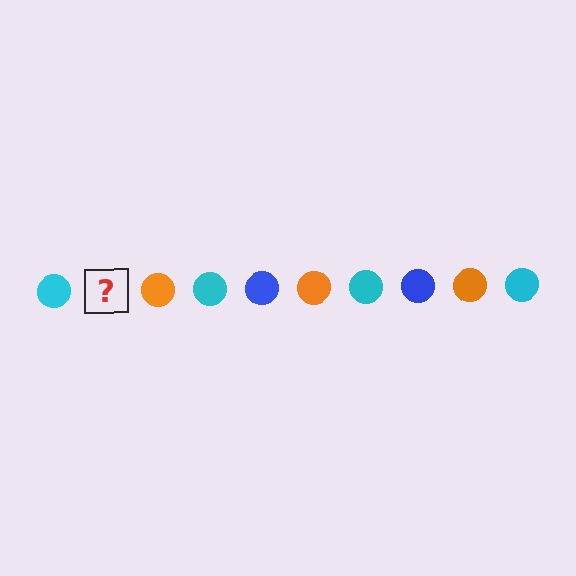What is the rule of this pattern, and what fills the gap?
The rule is that the pattern cycles through cyan, blue, orange circles. The gap should be filled with a blue circle.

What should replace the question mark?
The question mark should be replaced with a blue circle.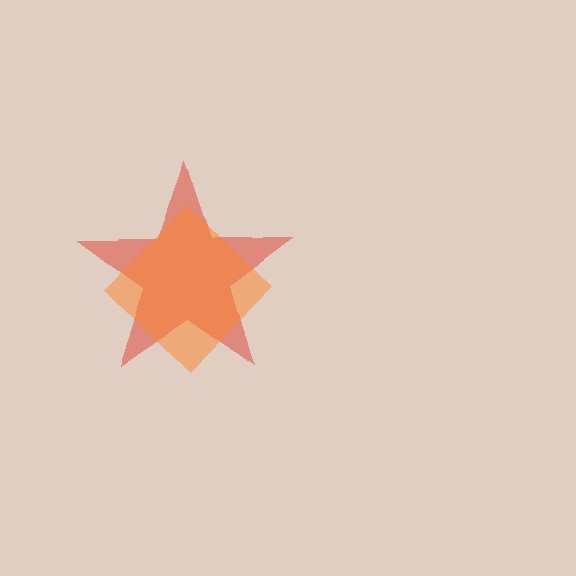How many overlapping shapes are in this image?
There are 2 overlapping shapes in the image.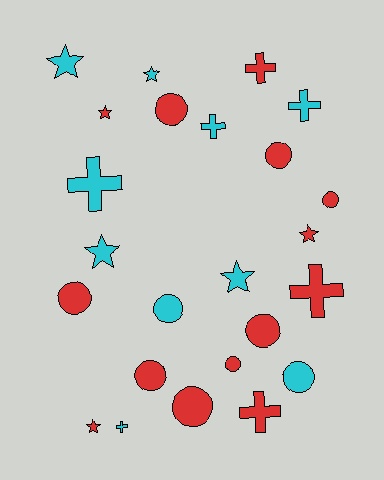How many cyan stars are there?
There are 4 cyan stars.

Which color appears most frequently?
Red, with 14 objects.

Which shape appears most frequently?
Circle, with 10 objects.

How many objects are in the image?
There are 24 objects.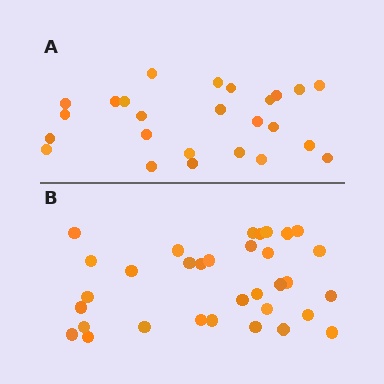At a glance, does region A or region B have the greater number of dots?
Region B (the bottom region) has more dots.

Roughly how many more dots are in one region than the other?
Region B has roughly 8 or so more dots than region A.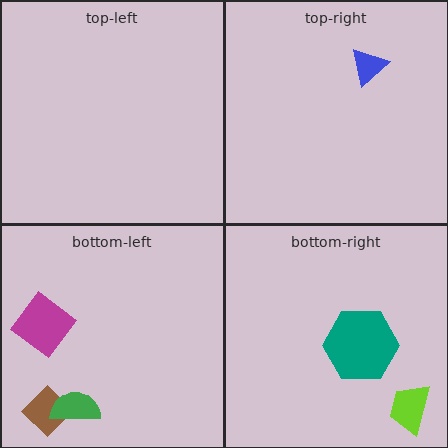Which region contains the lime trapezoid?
The bottom-right region.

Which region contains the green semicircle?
The bottom-left region.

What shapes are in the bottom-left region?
The magenta diamond, the brown diamond, the green semicircle.